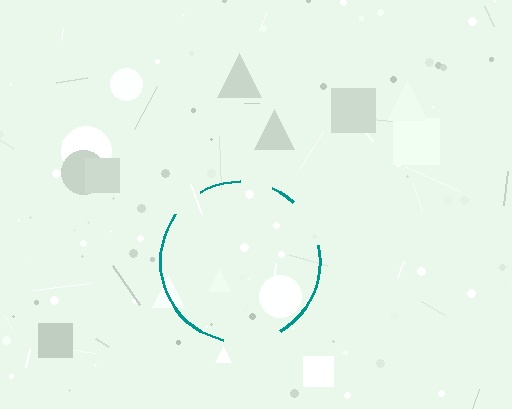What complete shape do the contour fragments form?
The contour fragments form a circle.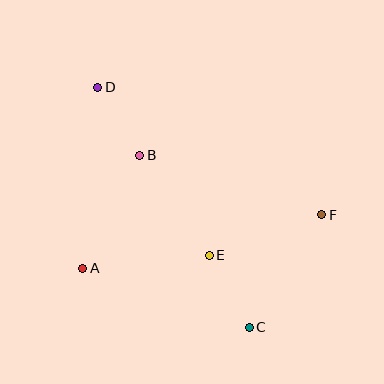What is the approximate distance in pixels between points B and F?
The distance between B and F is approximately 191 pixels.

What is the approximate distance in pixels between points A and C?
The distance between A and C is approximately 177 pixels.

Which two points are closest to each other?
Points B and D are closest to each other.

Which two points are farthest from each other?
Points C and D are farthest from each other.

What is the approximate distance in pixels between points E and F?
The distance between E and F is approximately 119 pixels.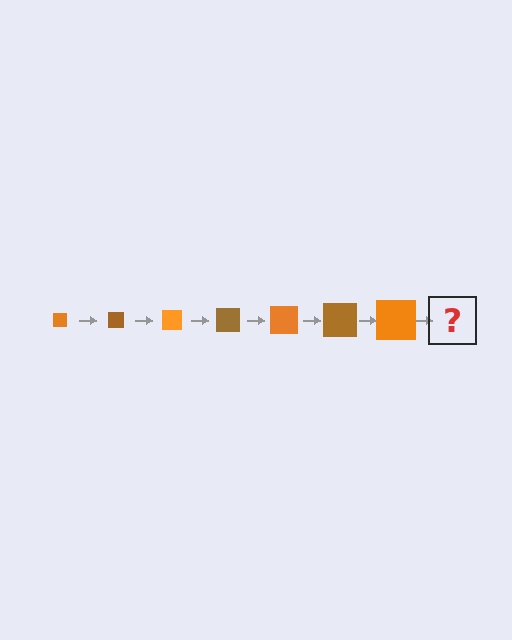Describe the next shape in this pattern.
It should be a brown square, larger than the previous one.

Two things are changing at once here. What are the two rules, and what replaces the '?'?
The two rules are that the square grows larger each step and the color cycles through orange and brown. The '?' should be a brown square, larger than the previous one.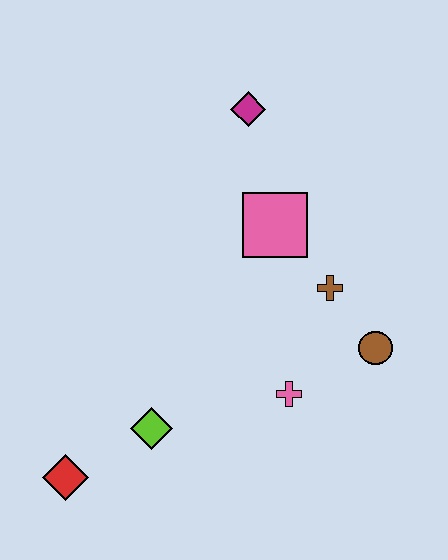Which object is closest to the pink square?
The brown cross is closest to the pink square.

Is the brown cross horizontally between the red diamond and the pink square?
No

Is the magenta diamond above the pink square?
Yes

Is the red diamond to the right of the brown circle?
No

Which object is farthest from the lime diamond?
The magenta diamond is farthest from the lime diamond.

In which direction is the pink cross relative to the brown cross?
The pink cross is below the brown cross.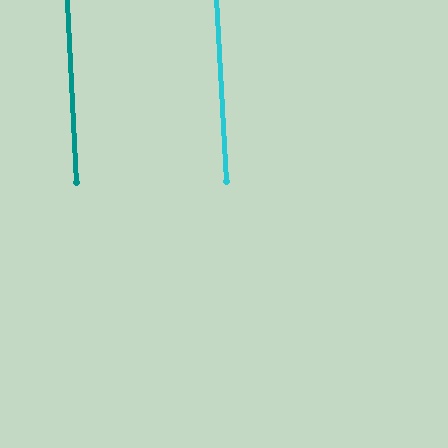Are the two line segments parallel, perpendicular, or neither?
Parallel — their directions differ by only 0.2°.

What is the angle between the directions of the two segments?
Approximately 0 degrees.